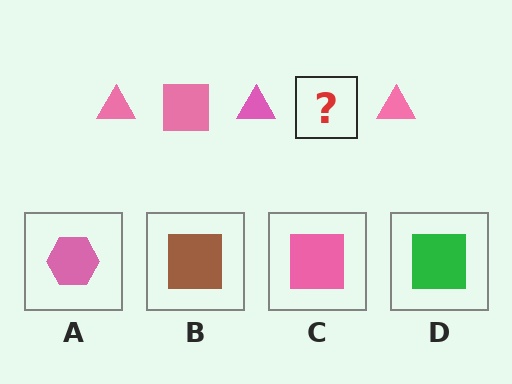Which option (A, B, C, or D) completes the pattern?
C.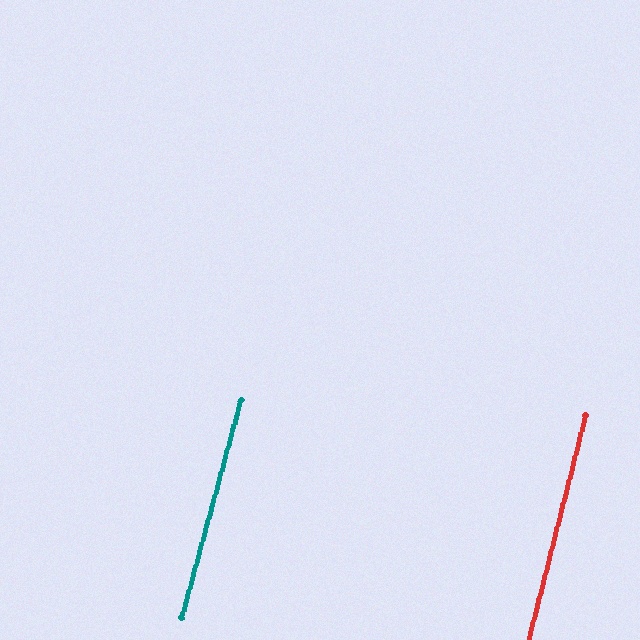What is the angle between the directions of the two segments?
Approximately 1 degree.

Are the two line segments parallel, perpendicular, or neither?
Parallel — their directions differ by only 1.1°.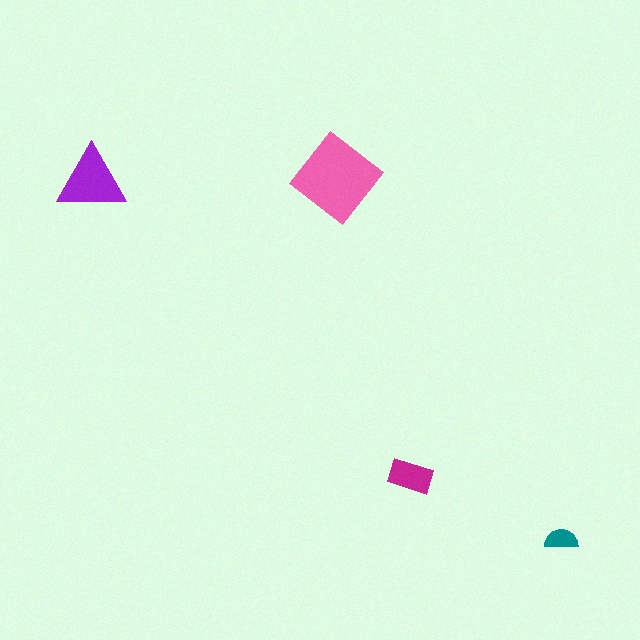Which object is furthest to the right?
The teal semicircle is rightmost.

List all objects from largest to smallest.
The pink diamond, the purple triangle, the magenta rectangle, the teal semicircle.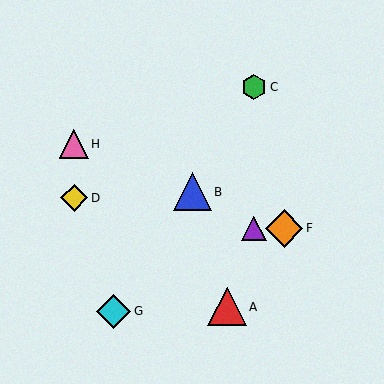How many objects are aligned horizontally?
2 objects (E, F) are aligned horizontally.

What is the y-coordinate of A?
Object A is at y≈307.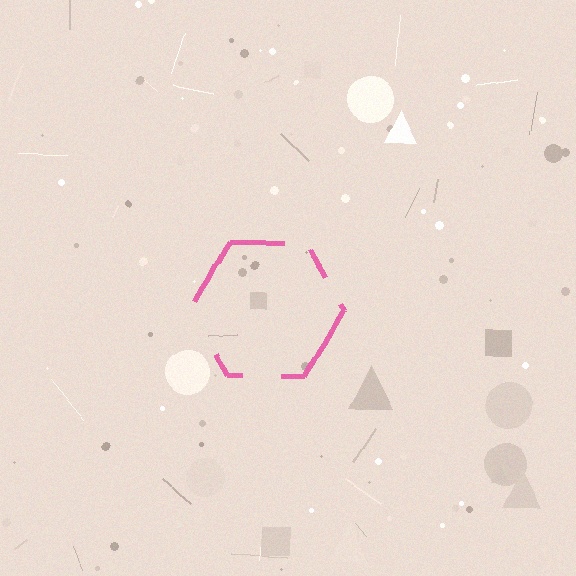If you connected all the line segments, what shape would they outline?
They would outline a hexagon.